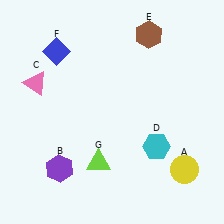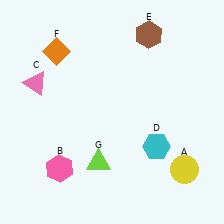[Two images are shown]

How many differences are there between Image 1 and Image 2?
There are 2 differences between the two images.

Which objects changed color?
B changed from purple to pink. F changed from blue to orange.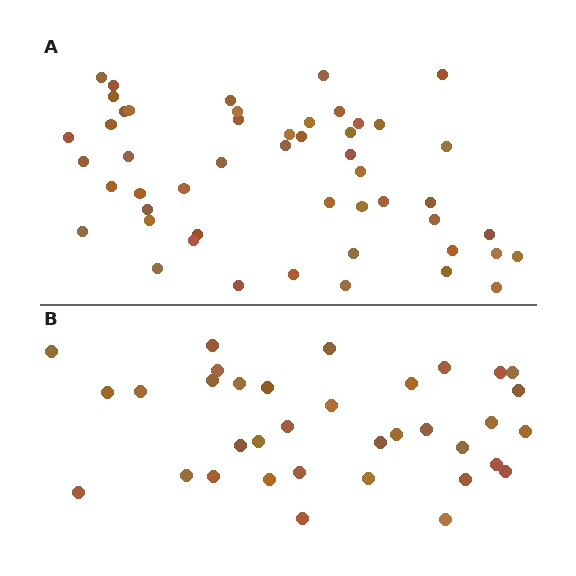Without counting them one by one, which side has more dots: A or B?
Region A (the top region) has more dots.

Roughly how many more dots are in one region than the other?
Region A has approximately 15 more dots than region B.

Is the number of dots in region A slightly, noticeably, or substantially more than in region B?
Region A has noticeably more, but not dramatically so. The ratio is roughly 1.4 to 1.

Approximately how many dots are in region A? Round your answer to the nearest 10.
About 50 dots.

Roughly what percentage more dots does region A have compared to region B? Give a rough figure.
About 45% more.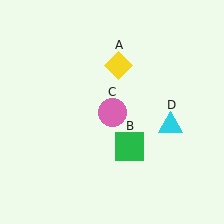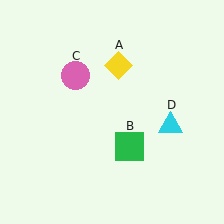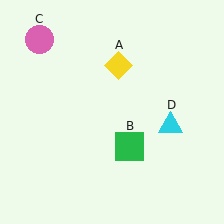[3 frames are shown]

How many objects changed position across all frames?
1 object changed position: pink circle (object C).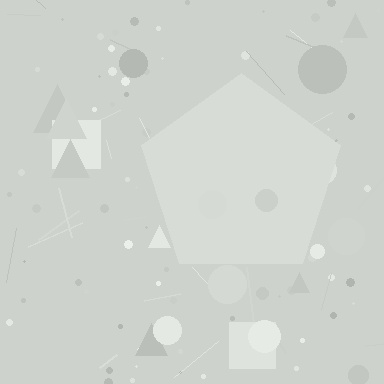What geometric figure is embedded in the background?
A pentagon is embedded in the background.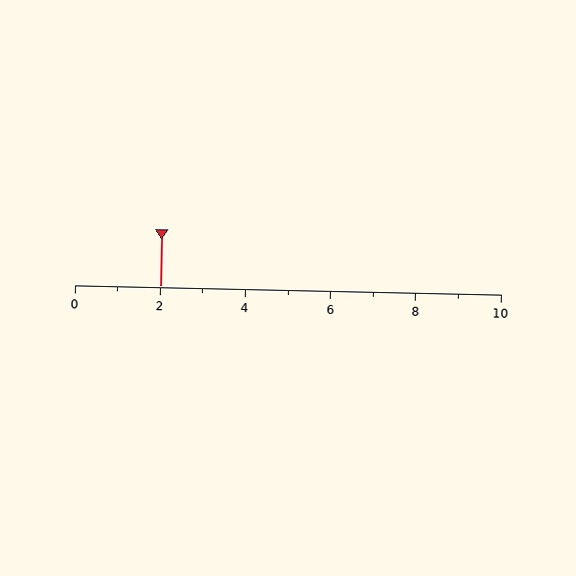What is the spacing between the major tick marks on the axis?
The major ticks are spaced 2 apart.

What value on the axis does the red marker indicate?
The marker indicates approximately 2.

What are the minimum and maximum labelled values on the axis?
The axis runs from 0 to 10.